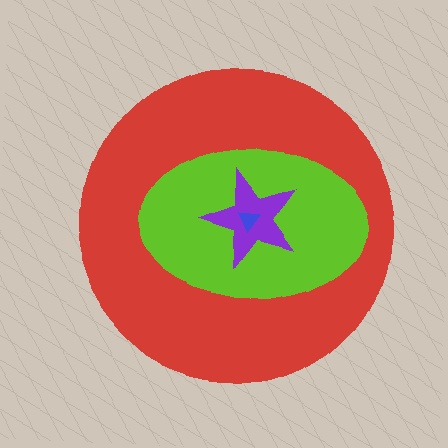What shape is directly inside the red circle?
The lime ellipse.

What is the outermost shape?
The red circle.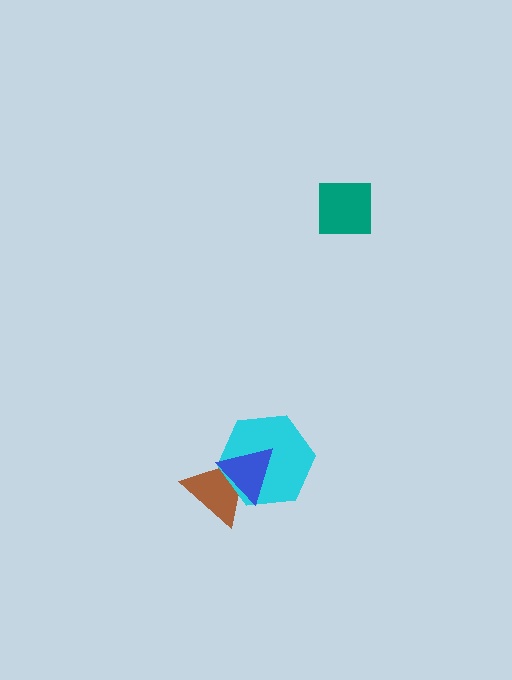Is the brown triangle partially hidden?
Yes, it is partially covered by another shape.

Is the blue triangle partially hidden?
No, no other shape covers it.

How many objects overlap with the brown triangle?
2 objects overlap with the brown triangle.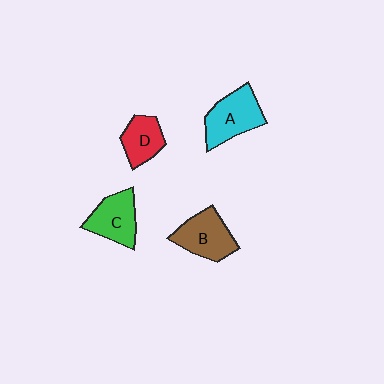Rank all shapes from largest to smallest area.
From largest to smallest: A (cyan), B (brown), C (green), D (red).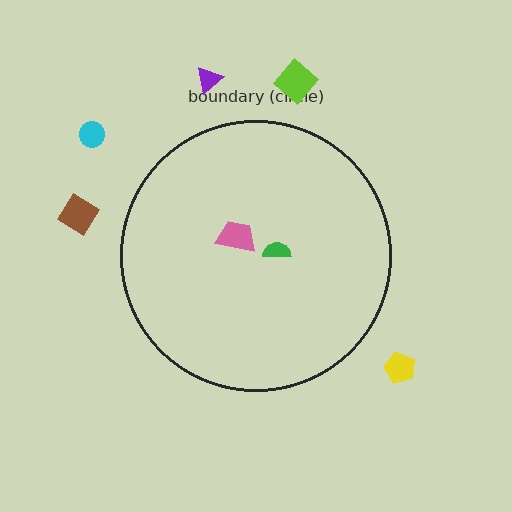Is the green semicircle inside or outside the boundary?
Inside.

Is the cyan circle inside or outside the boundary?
Outside.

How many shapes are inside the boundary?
2 inside, 5 outside.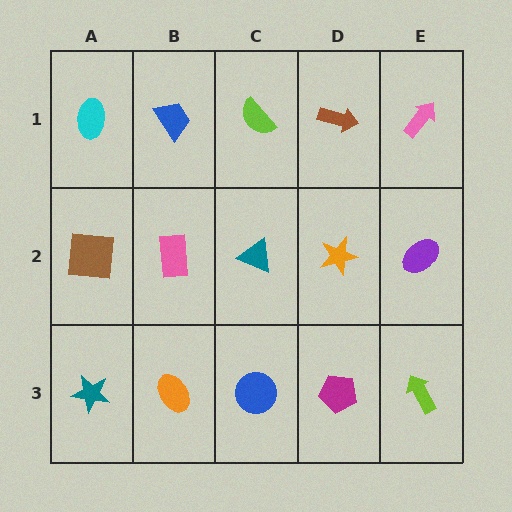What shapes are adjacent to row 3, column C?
A teal triangle (row 2, column C), an orange ellipse (row 3, column B), a magenta pentagon (row 3, column D).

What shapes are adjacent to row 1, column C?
A teal triangle (row 2, column C), a blue trapezoid (row 1, column B), a brown arrow (row 1, column D).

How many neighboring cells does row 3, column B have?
3.